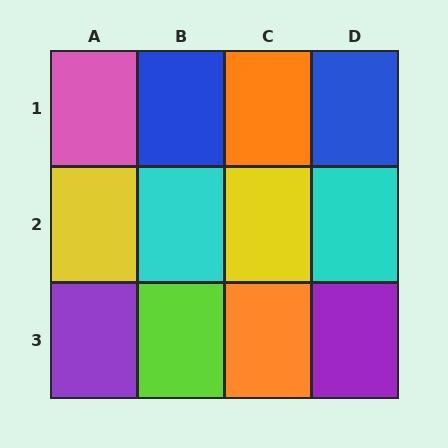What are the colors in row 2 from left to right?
Yellow, cyan, yellow, cyan.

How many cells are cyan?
2 cells are cyan.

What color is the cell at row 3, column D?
Purple.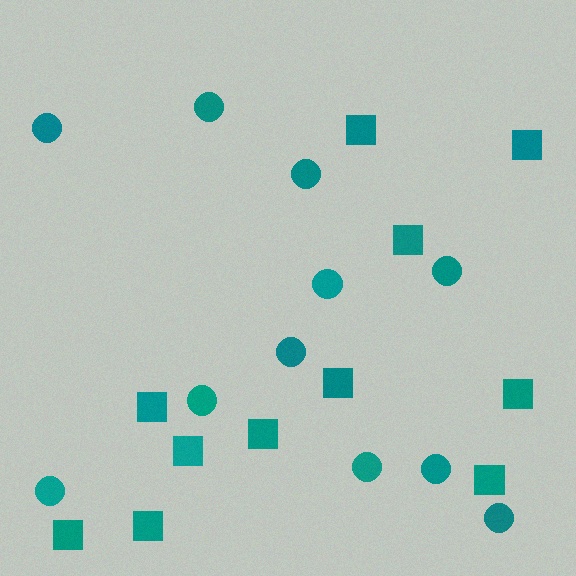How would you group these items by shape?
There are 2 groups: one group of circles (11) and one group of squares (11).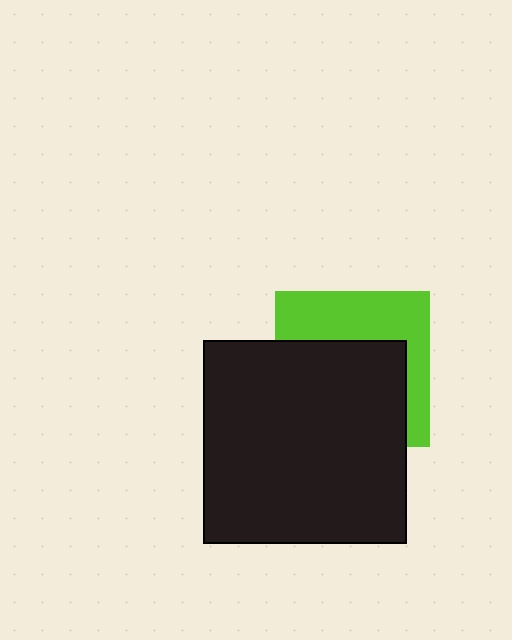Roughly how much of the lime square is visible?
A small part of it is visible (roughly 41%).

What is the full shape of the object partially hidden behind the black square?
The partially hidden object is a lime square.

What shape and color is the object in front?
The object in front is a black square.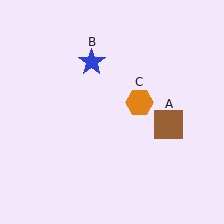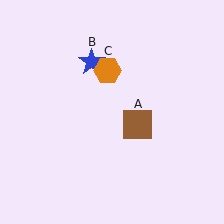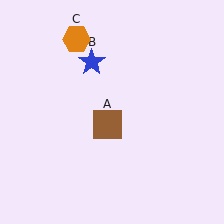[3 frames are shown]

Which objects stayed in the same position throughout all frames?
Blue star (object B) remained stationary.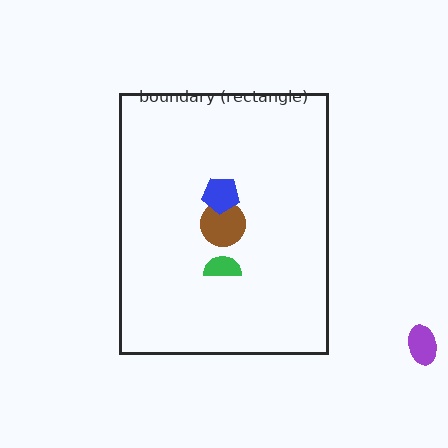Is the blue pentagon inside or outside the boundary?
Inside.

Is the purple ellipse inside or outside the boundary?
Outside.